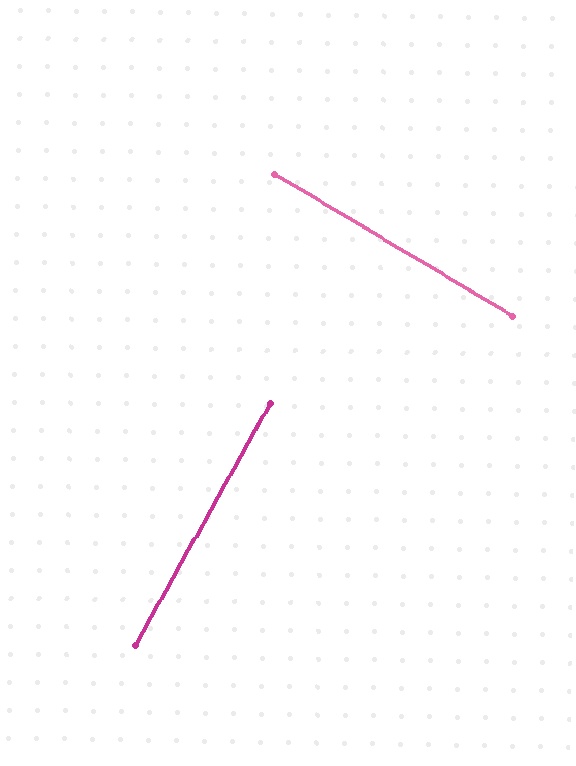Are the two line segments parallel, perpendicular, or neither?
Perpendicular — they meet at approximately 88°.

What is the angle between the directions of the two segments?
Approximately 88 degrees.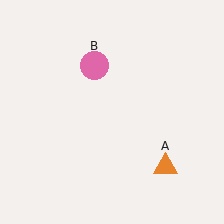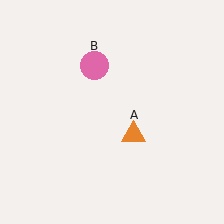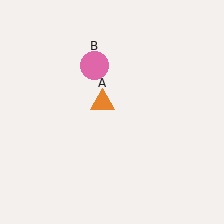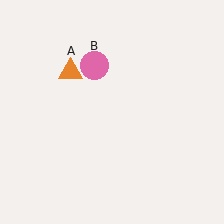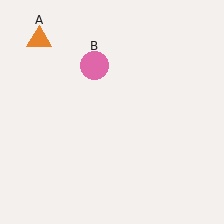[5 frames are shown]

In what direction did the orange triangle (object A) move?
The orange triangle (object A) moved up and to the left.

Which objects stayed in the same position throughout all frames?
Pink circle (object B) remained stationary.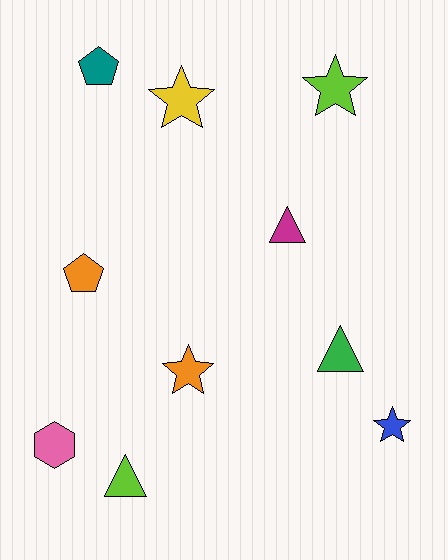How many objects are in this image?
There are 10 objects.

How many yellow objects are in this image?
There is 1 yellow object.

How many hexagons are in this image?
There is 1 hexagon.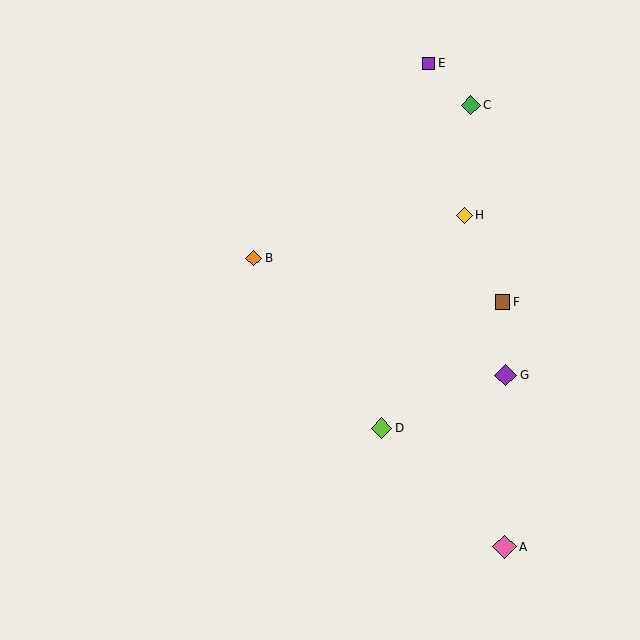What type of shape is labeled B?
Shape B is an orange diamond.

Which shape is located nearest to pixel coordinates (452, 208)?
The yellow diamond (labeled H) at (465, 215) is nearest to that location.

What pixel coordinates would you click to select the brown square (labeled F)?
Click at (502, 302) to select the brown square F.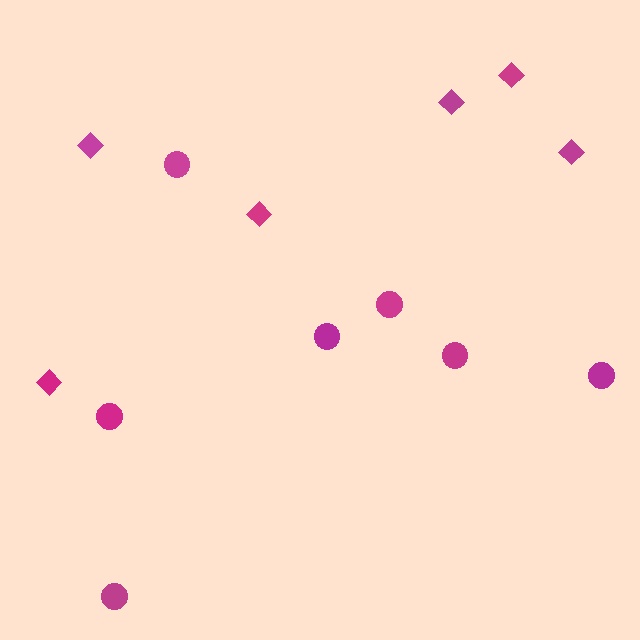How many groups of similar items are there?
There are 2 groups: one group of diamonds (6) and one group of circles (7).